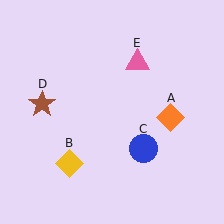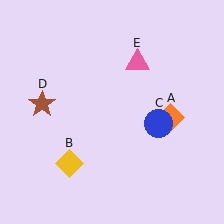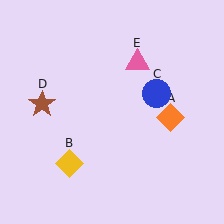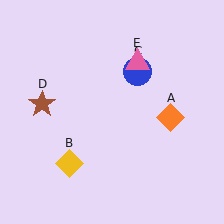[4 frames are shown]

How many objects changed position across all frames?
1 object changed position: blue circle (object C).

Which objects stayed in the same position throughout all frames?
Orange diamond (object A) and yellow diamond (object B) and brown star (object D) and pink triangle (object E) remained stationary.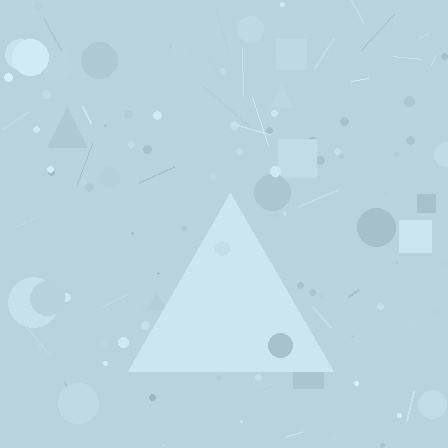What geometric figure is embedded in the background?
A triangle is embedded in the background.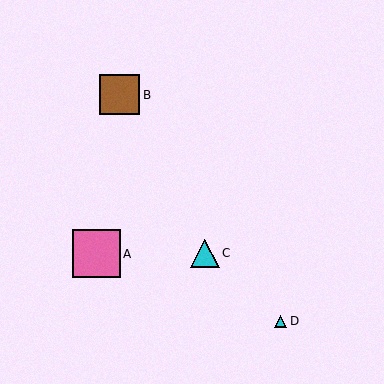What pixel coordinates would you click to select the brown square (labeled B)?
Click at (120, 95) to select the brown square B.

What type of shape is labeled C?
Shape C is a cyan triangle.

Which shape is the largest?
The pink square (labeled A) is the largest.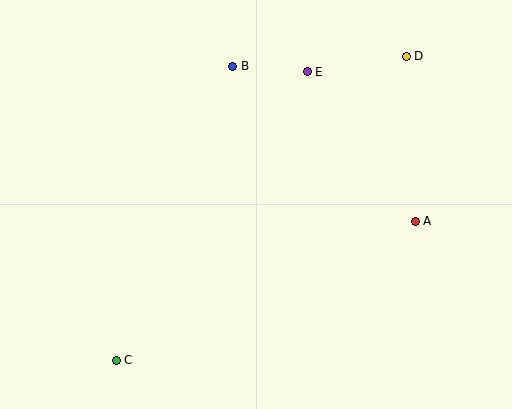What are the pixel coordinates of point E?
Point E is at (307, 72).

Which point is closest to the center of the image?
Point B at (233, 66) is closest to the center.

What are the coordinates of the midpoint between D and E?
The midpoint between D and E is at (357, 64).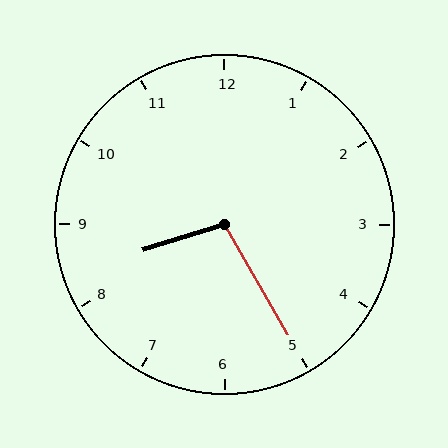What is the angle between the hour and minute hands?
Approximately 102 degrees.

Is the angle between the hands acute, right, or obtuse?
It is obtuse.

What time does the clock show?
8:25.